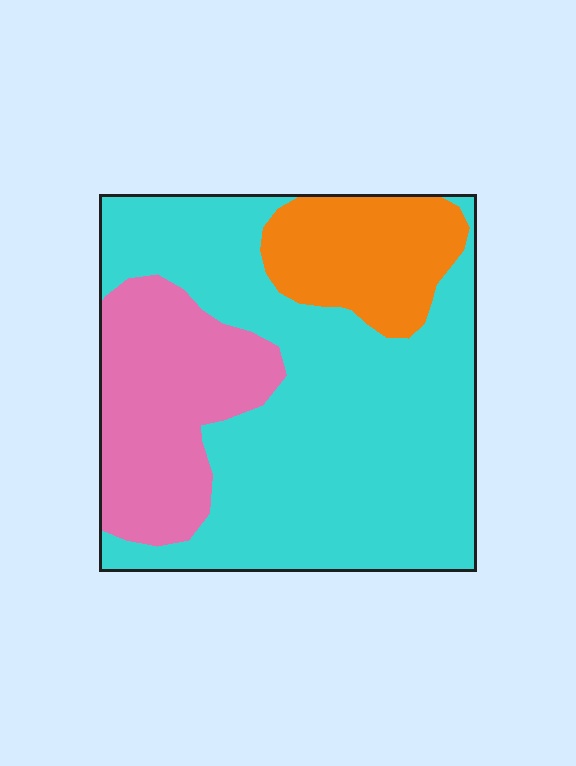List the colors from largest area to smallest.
From largest to smallest: cyan, pink, orange.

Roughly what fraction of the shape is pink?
Pink takes up about one quarter (1/4) of the shape.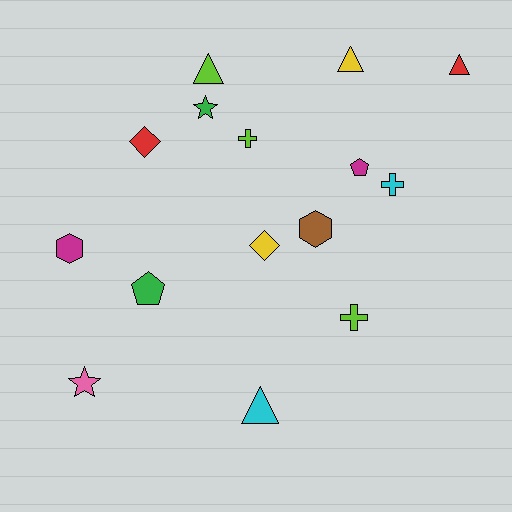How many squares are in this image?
There are no squares.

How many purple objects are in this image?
There are no purple objects.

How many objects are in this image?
There are 15 objects.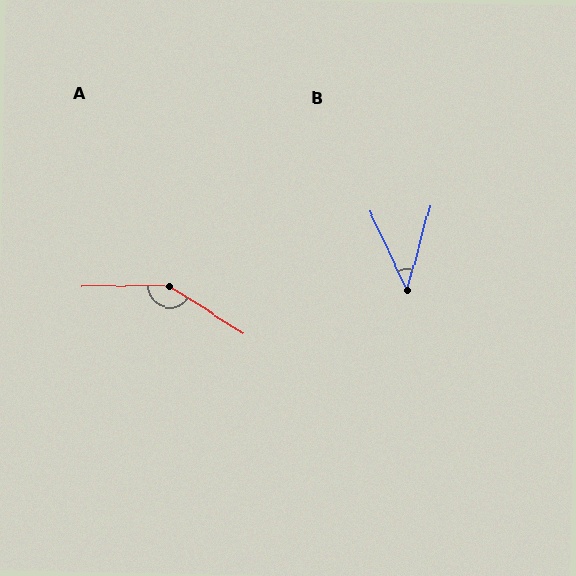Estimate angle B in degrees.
Approximately 40 degrees.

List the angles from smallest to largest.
B (40°), A (147°).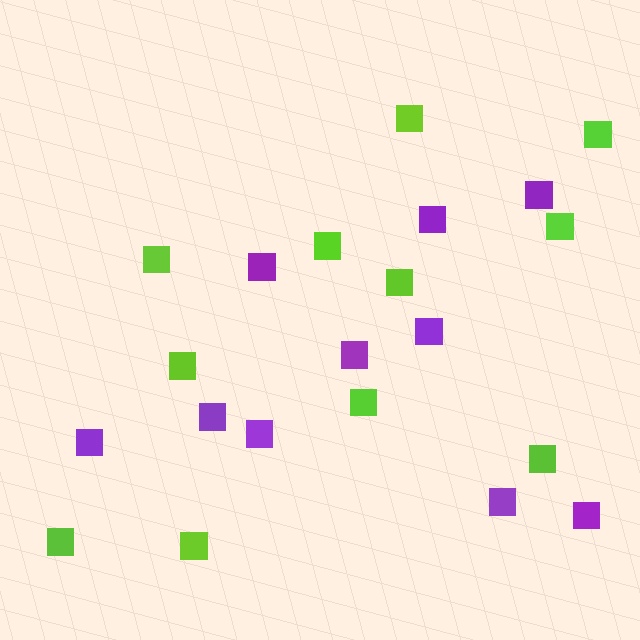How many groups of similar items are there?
There are 2 groups: one group of lime squares (11) and one group of purple squares (10).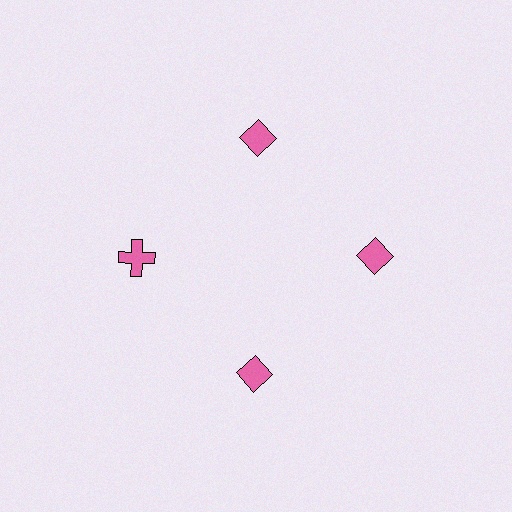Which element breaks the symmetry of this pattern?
The pink cross at roughly the 9 o'clock position breaks the symmetry. All other shapes are pink diamonds.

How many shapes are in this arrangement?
There are 4 shapes arranged in a ring pattern.